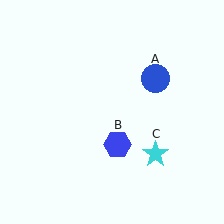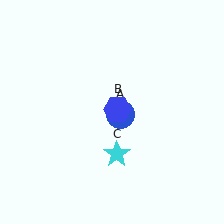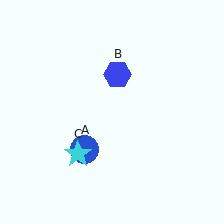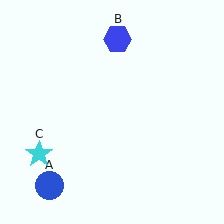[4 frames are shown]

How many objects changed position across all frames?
3 objects changed position: blue circle (object A), blue hexagon (object B), cyan star (object C).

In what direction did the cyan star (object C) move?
The cyan star (object C) moved left.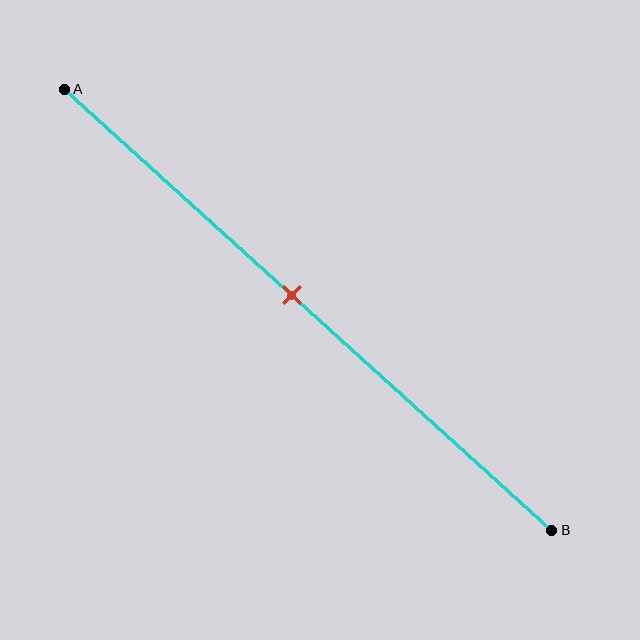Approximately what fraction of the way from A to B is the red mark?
The red mark is approximately 45% of the way from A to B.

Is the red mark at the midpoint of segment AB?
No, the mark is at about 45% from A, not at the 50% midpoint.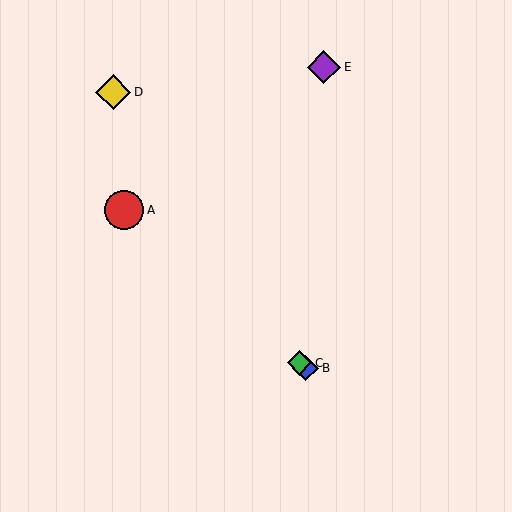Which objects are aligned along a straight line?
Objects A, B, C are aligned along a straight line.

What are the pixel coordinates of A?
Object A is at (124, 210).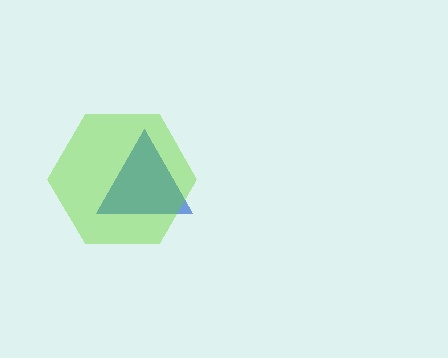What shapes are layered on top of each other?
The layered shapes are: a blue triangle, a lime hexagon.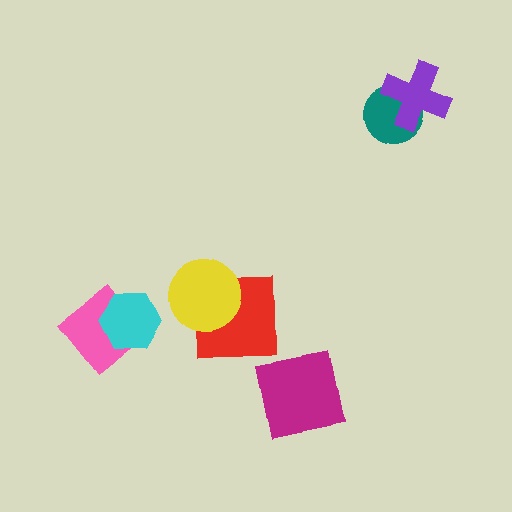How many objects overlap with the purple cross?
1 object overlaps with the purple cross.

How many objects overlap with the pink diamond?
1 object overlaps with the pink diamond.